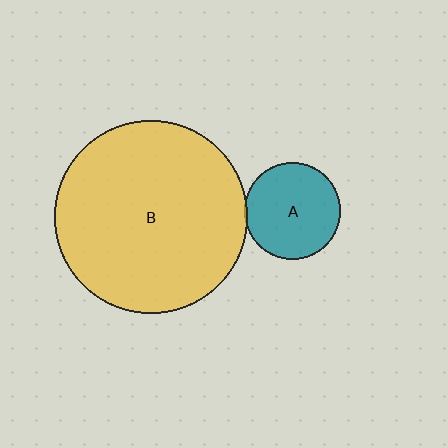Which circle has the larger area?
Circle B (yellow).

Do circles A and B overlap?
Yes.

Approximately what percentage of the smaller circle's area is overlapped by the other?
Approximately 5%.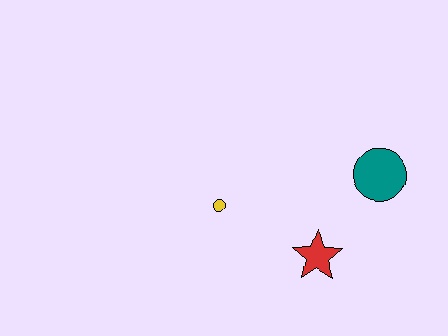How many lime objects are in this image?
There are no lime objects.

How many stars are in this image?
There is 1 star.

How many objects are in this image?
There are 3 objects.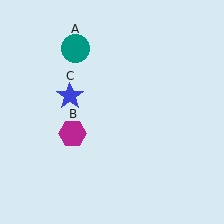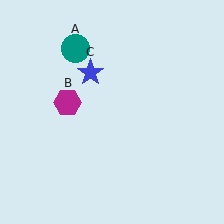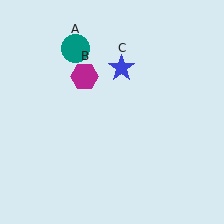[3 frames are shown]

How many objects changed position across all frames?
2 objects changed position: magenta hexagon (object B), blue star (object C).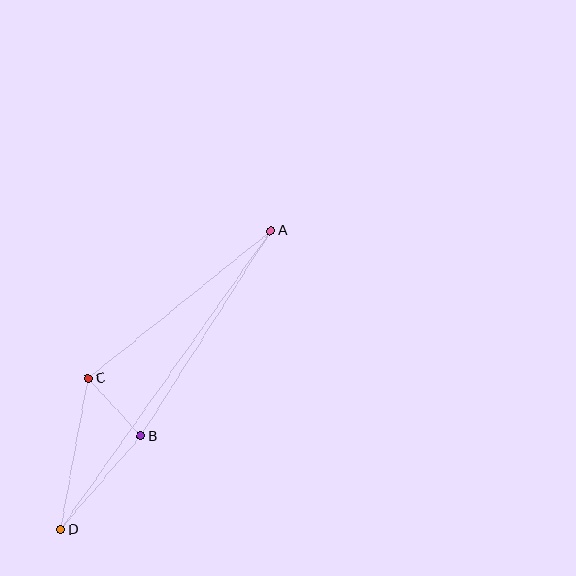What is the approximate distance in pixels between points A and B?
The distance between A and B is approximately 243 pixels.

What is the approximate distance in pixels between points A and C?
The distance between A and C is approximately 235 pixels.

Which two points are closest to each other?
Points B and C are closest to each other.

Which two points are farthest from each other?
Points A and D are farthest from each other.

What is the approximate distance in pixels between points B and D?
The distance between B and D is approximately 123 pixels.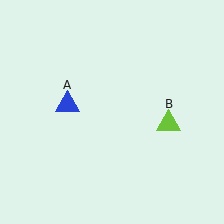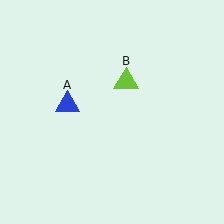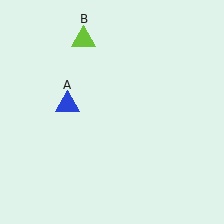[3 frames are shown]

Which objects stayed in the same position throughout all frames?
Blue triangle (object A) remained stationary.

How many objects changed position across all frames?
1 object changed position: lime triangle (object B).